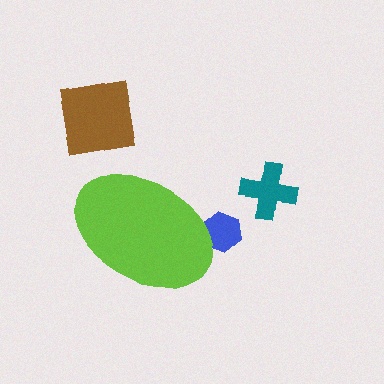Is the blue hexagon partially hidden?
Yes, the blue hexagon is partially hidden behind the lime ellipse.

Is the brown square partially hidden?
No, the brown square is fully visible.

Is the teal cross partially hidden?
No, the teal cross is fully visible.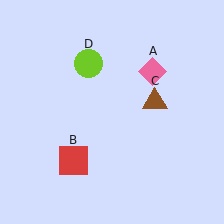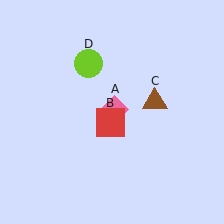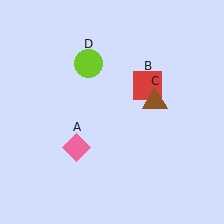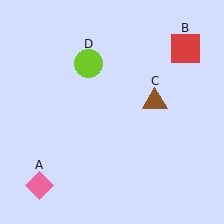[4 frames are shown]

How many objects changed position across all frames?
2 objects changed position: pink diamond (object A), red square (object B).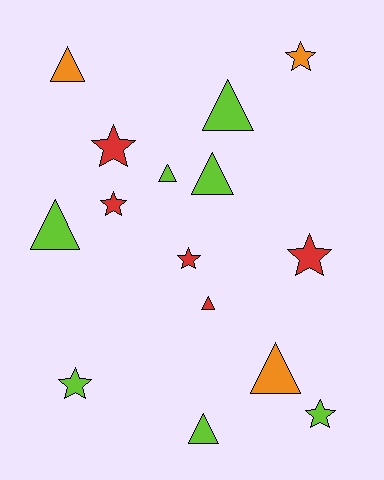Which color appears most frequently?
Lime, with 7 objects.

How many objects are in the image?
There are 15 objects.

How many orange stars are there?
There is 1 orange star.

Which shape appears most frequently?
Triangle, with 8 objects.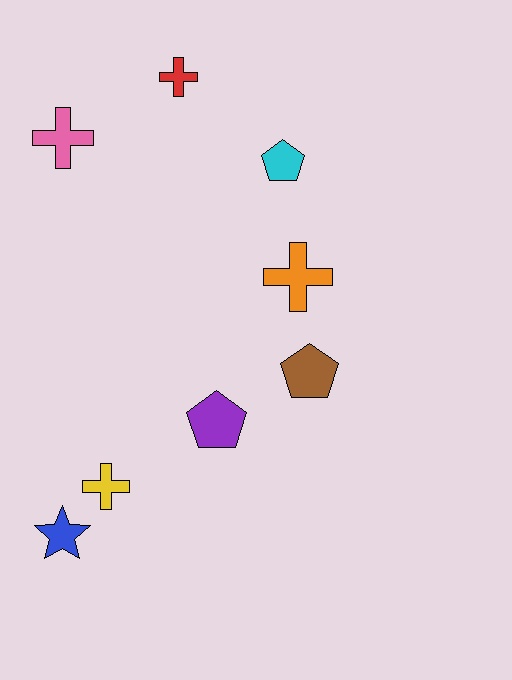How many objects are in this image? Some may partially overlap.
There are 8 objects.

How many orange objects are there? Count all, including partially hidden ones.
There is 1 orange object.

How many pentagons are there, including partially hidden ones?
There are 3 pentagons.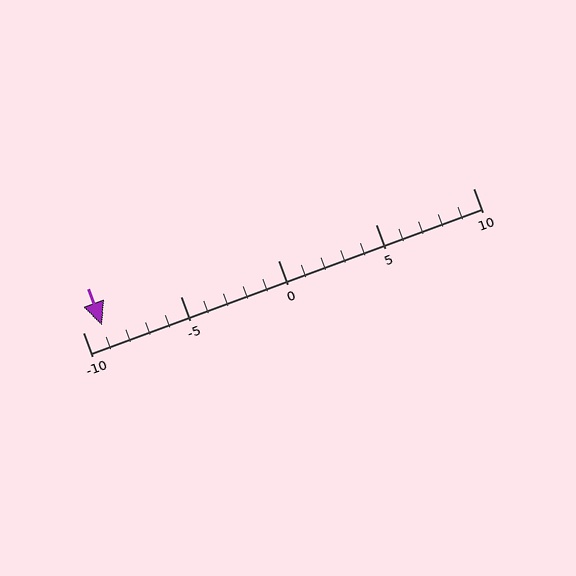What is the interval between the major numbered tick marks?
The major tick marks are spaced 5 units apart.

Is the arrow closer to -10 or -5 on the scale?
The arrow is closer to -10.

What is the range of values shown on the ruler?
The ruler shows values from -10 to 10.